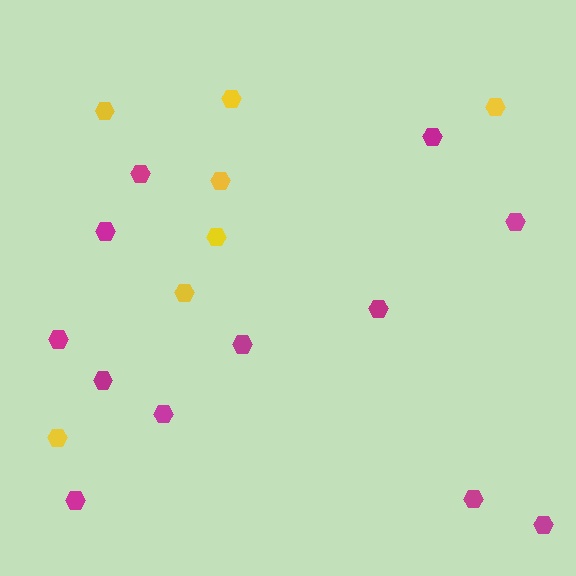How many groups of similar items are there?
There are 2 groups: one group of yellow hexagons (7) and one group of magenta hexagons (12).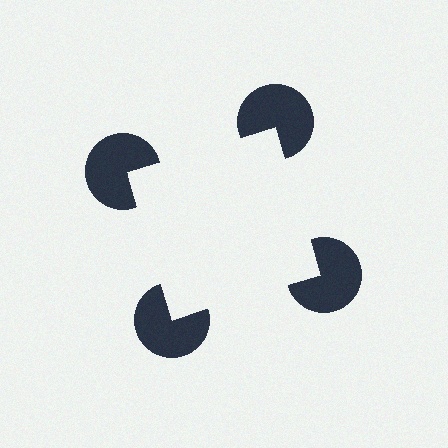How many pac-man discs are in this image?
There are 4 — one at each vertex of the illusory square.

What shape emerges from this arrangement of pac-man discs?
An illusory square — its edges are inferred from the aligned wedge cuts in the pac-man discs, not physically drawn.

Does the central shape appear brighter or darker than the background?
It typically appears slightly brighter than the background, even though no actual brightness change is drawn.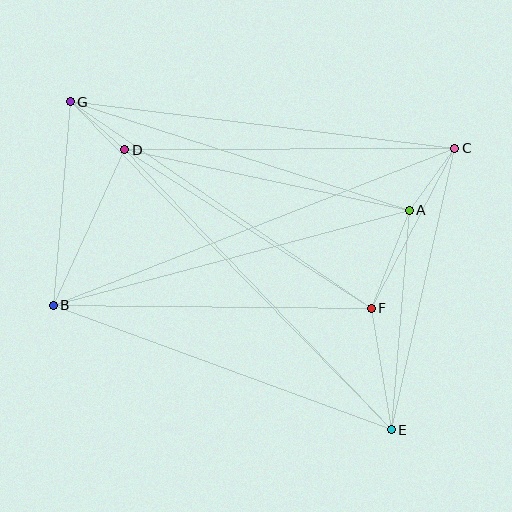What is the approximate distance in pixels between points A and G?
The distance between A and G is approximately 356 pixels.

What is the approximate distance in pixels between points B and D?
The distance between B and D is approximately 171 pixels.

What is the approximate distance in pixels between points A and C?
The distance between A and C is approximately 77 pixels.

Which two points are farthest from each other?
Points E and G are farthest from each other.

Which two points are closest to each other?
Points D and G are closest to each other.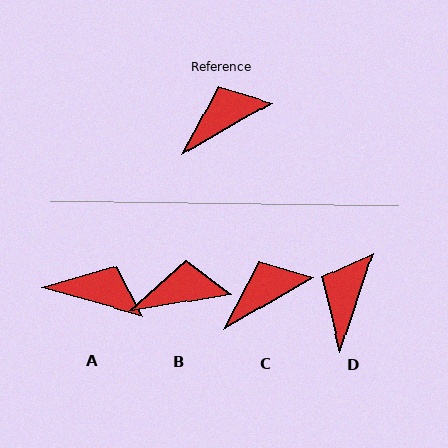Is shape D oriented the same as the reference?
No, it is off by about 41 degrees.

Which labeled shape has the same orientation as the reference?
C.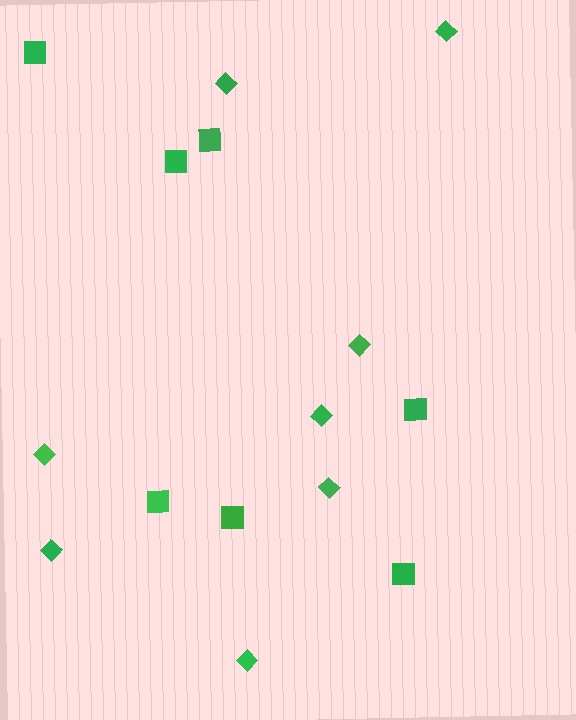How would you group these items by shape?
There are 2 groups: one group of squares (7) and one group of diamonds (8).